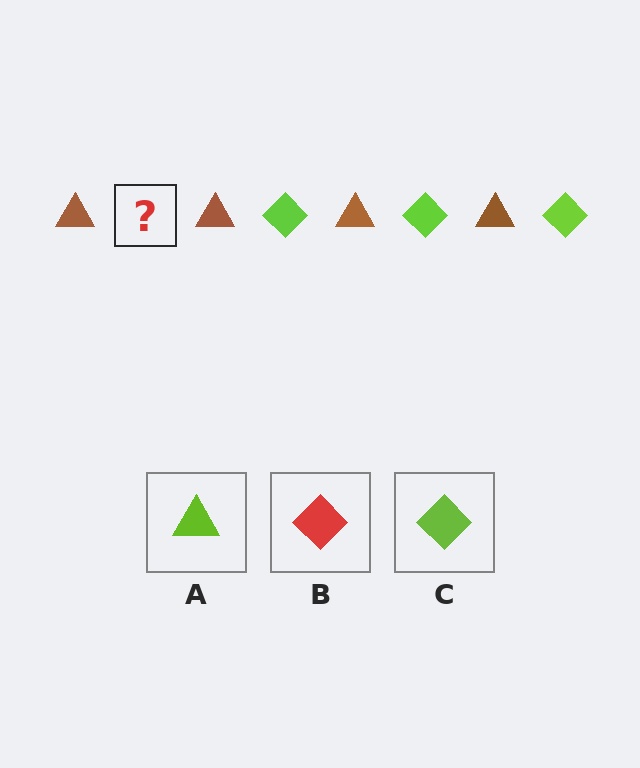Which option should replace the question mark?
Option C.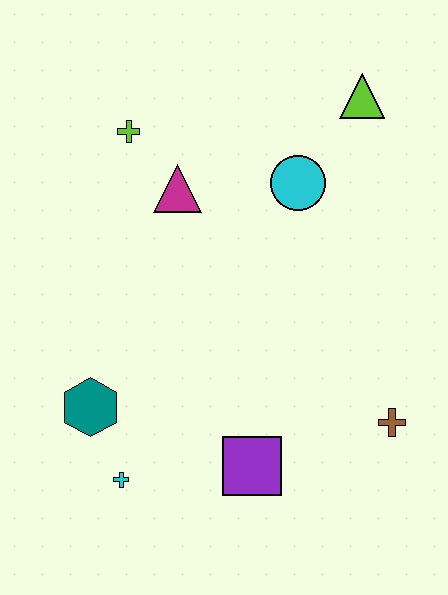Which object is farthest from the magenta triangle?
The brown cross is farthest from the magenta triangle.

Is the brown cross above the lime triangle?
No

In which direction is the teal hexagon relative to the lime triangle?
The teal hexagon is below the lime triangle.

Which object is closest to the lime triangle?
The cyan circle is closest to the lime triangle.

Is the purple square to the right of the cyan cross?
Yes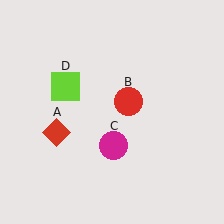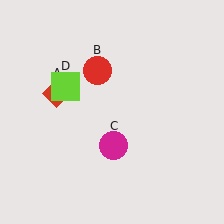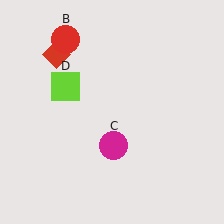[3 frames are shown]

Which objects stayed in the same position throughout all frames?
Magenta circle (object C) and lime square (object D) remained stationary.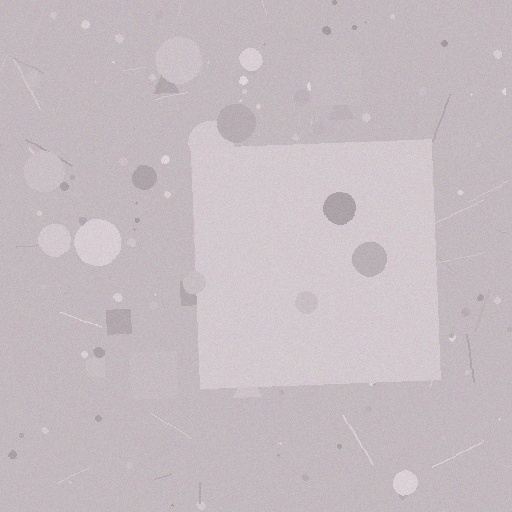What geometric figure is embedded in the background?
A square is embedded in the background.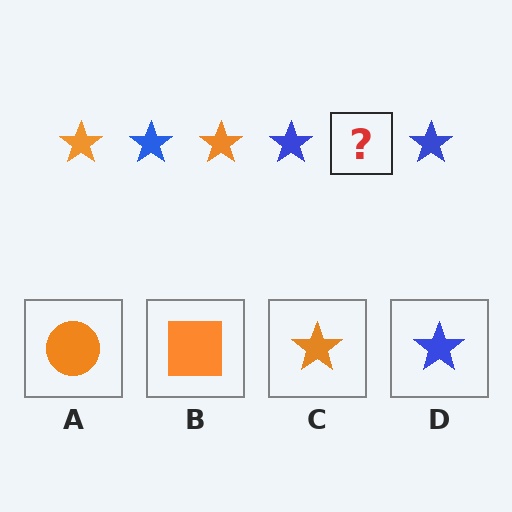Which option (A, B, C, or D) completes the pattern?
C.